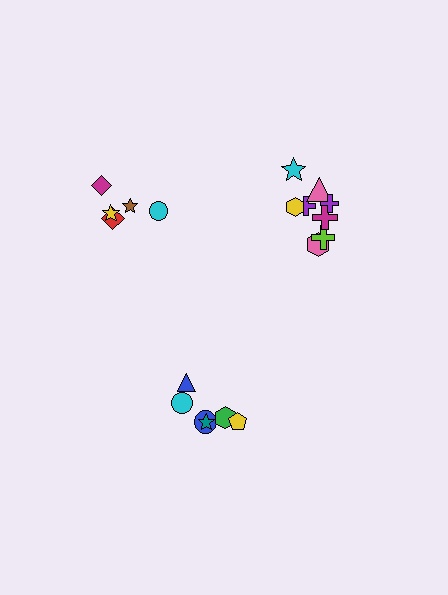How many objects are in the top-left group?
There are 5 objects.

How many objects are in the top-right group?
There are 8 objects.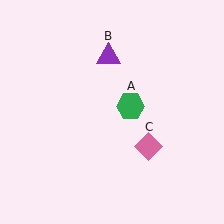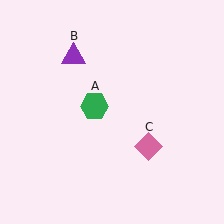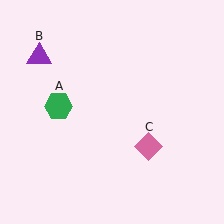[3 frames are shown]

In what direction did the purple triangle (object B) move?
The purple triangle (object B) moved left.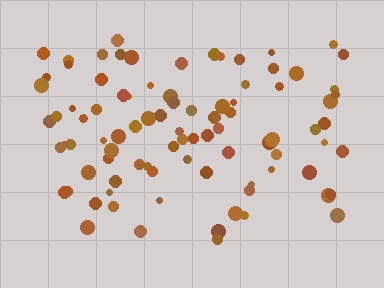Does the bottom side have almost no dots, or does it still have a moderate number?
Still a moderate number, just noticeably fewer than the top.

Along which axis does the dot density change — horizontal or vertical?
Vertical.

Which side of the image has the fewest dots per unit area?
The bottom.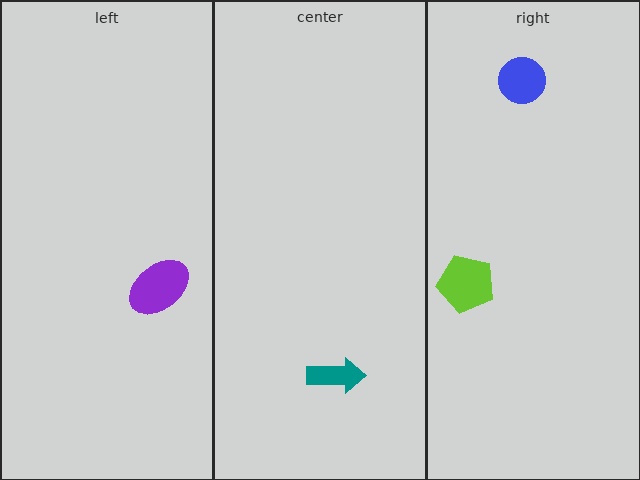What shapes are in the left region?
The purple ellipse.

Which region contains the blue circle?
The right region.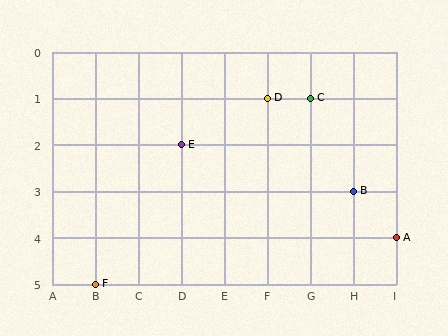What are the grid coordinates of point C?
Point C is at grid coordinates (G, 1).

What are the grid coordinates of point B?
Point B is at grid coordinates (H, 3).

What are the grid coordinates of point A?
Point A is at grid coordinates (I, 4).